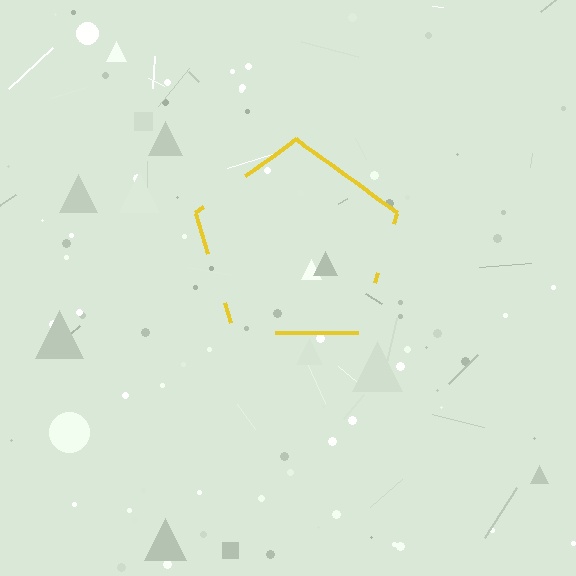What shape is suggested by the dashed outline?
The dashed outline suggests a pentagon.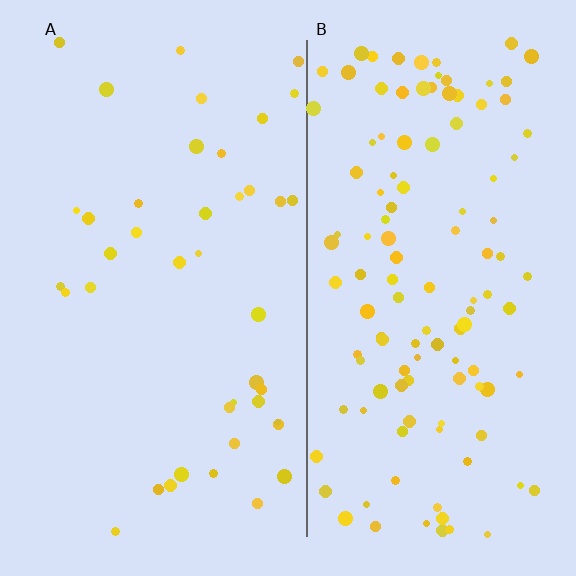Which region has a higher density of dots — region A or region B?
B (the right).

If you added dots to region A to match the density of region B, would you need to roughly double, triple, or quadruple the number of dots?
Approximately triple.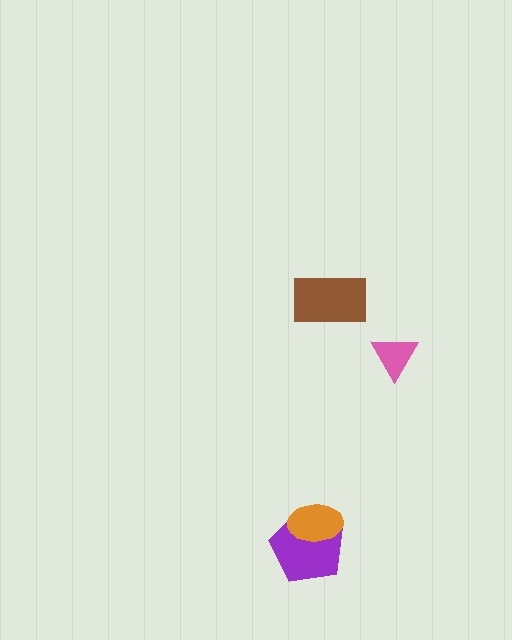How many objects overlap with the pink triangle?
0 objects overlap with the pink triangle.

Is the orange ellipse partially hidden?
No, no other shape covers it.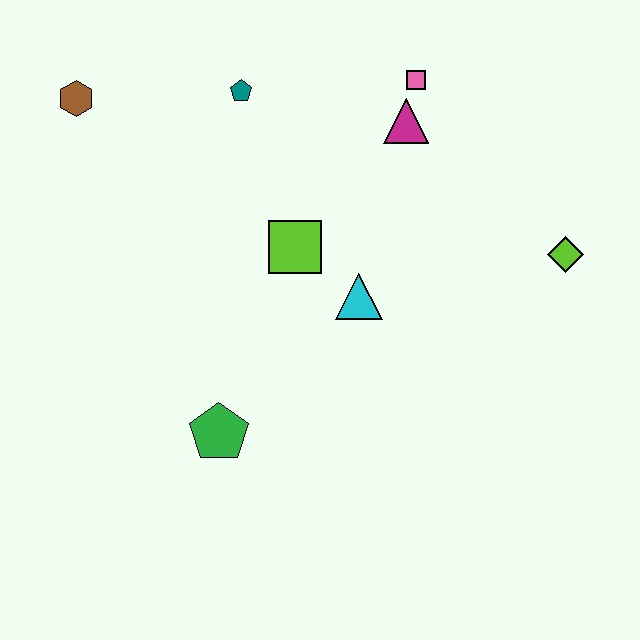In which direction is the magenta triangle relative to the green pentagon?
The magenta triangle is above the green pentagon.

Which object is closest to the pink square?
The magenta triangle is closest to the pink square.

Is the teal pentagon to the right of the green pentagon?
Yes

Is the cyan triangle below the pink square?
Yes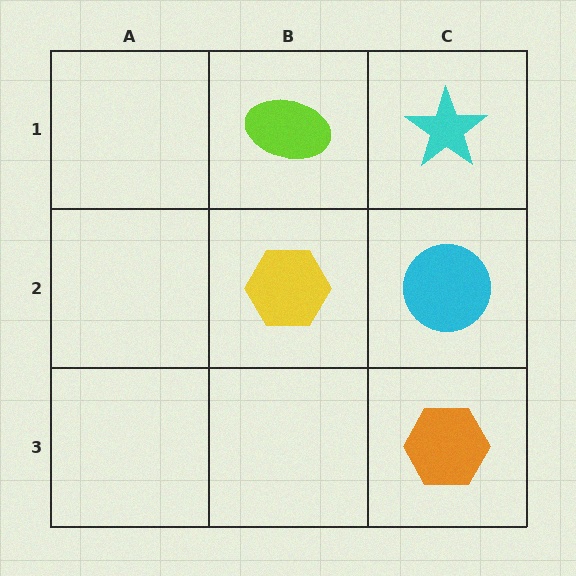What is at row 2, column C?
A cyan circle.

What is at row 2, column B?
A yellow hexagon.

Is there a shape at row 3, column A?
No, that cell is empty.